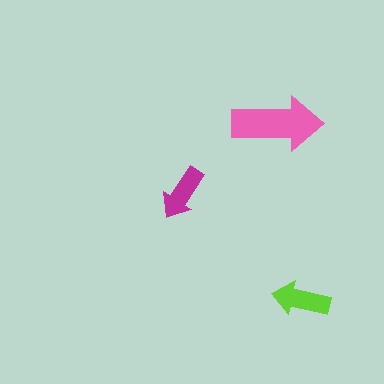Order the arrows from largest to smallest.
the pink one, the lime one, the magenta one.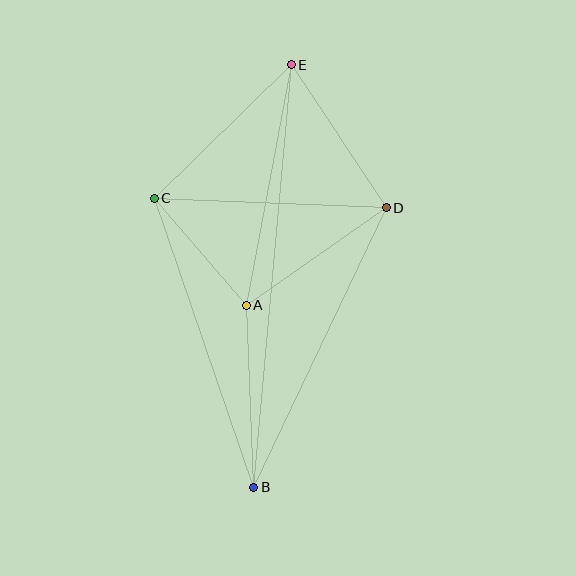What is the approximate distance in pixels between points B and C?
The distance between B and C is approximately 305 pixels.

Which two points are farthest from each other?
Points B and E are farthest from each other.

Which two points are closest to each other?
Points A and C are closest to each other.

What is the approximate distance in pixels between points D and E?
The distance between D and E is approximately 171 pixels.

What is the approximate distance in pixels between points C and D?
The distance between C and D is approximately 232 pixels.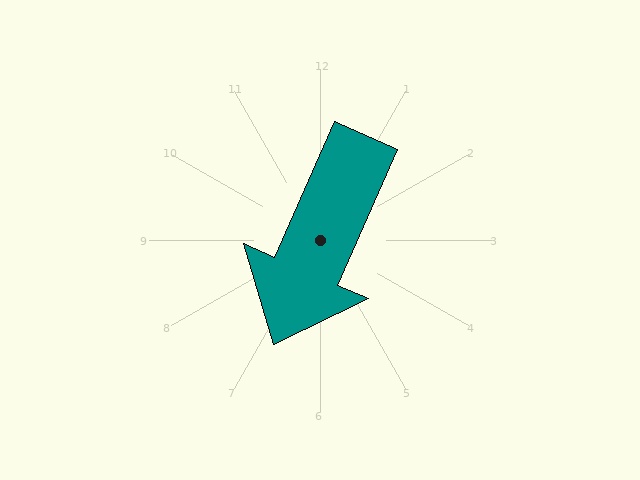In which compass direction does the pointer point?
Southwest.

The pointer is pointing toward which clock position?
Roughly 7 o'clock.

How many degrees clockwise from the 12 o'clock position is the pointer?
Approximately 204 degrees.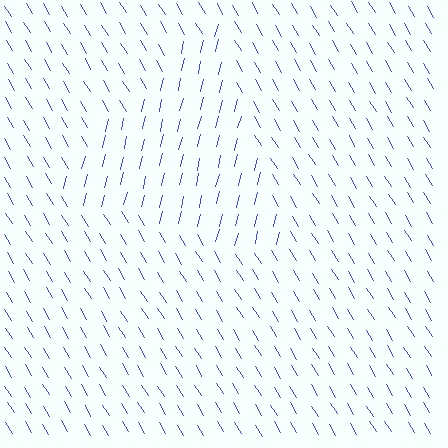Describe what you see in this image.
The image is filled with small blue line segments. A triangle region in the image has lines oriented differently from the surrounding lines, creating a visible texture boundary.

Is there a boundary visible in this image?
Yes, there is a texture boundary formed by a change in line orientation.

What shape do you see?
I see a triangle.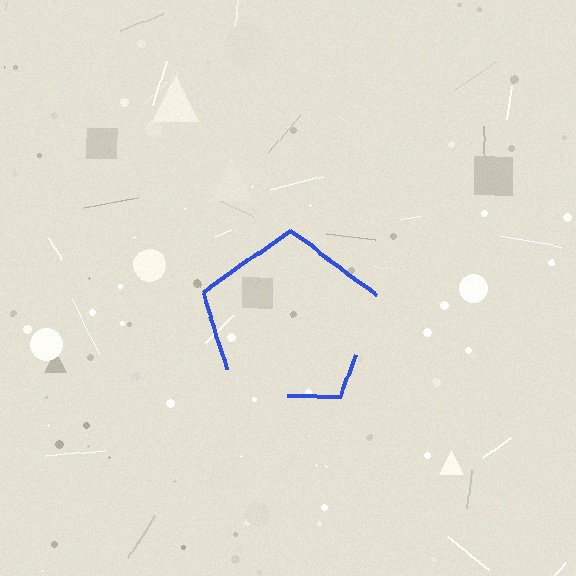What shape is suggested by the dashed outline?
The dashed outline suggests a pentagon.